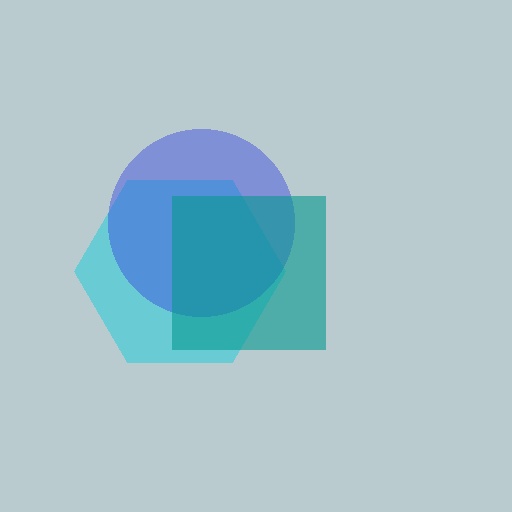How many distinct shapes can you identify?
There are 3 distinct shapes: a cyan hexagon, a blue circle, a teal square.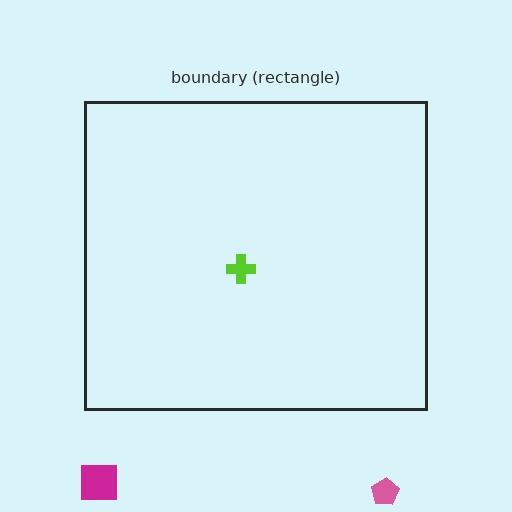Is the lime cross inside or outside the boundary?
Inside.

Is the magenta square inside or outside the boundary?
Outside.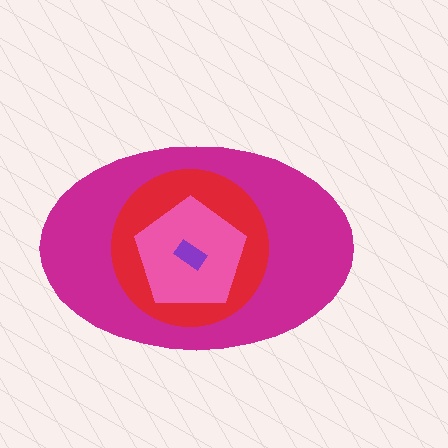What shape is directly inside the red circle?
The pink pentagon.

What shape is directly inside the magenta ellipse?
The red circle.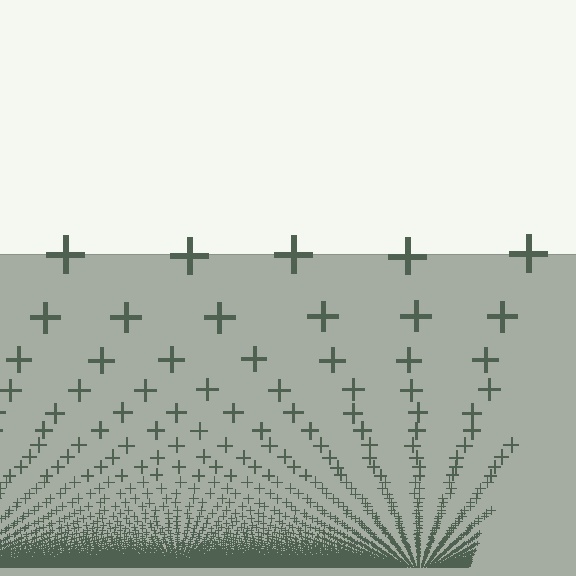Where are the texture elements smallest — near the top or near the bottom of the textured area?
Near the bottom.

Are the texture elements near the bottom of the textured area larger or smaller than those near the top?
Smaller. The gradient is inverted — elements near the bottom are smaller and denser.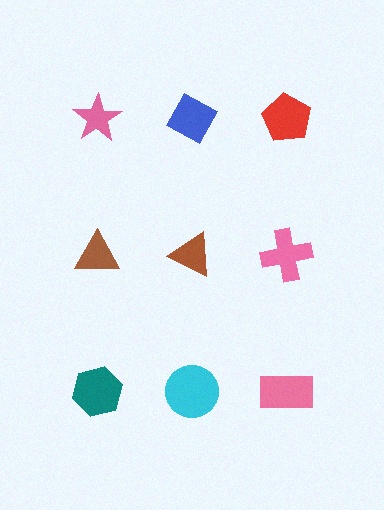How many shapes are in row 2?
3 shapes.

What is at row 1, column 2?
A blue diamond.